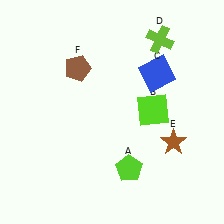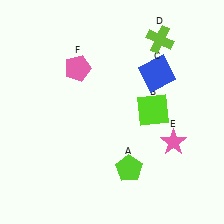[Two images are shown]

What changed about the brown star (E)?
In Image 1, E is brown. In Image 2, it changed to pink.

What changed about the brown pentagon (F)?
In Image 1, F is brown. In Image 2, it changed to pink.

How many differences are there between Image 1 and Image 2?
There are 2 differences between the two images.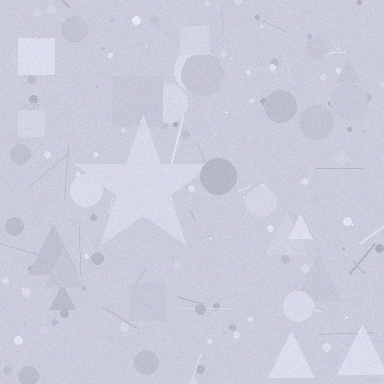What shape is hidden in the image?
A star is hidden in the image.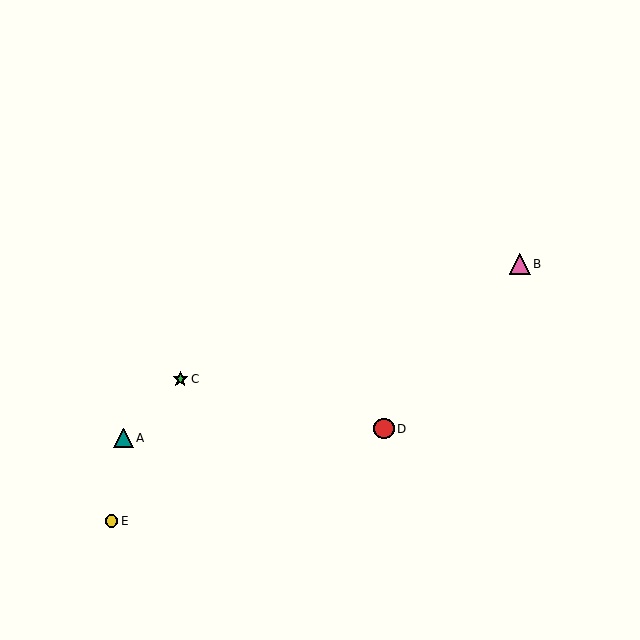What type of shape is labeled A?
Shape A is a teal triangle.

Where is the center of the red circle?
The center of the red circle is at (384, 429).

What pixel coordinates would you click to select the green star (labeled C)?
Click at (180, 379) to select the green star C.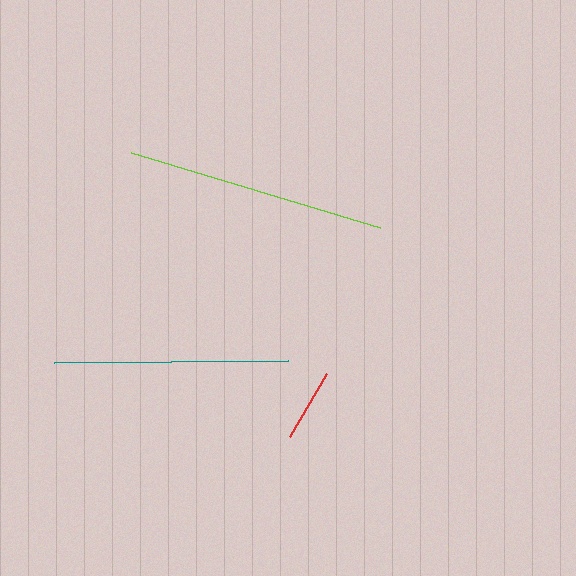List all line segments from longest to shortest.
From longest to shortest: lime, teal, red.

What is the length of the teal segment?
The teal segment is approximately 234 pixels long.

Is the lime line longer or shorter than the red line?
The lime line is longer than the red line.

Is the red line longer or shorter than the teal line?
The teal line is longer than the red line.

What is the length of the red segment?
The red segment is approximately 73 pixels long.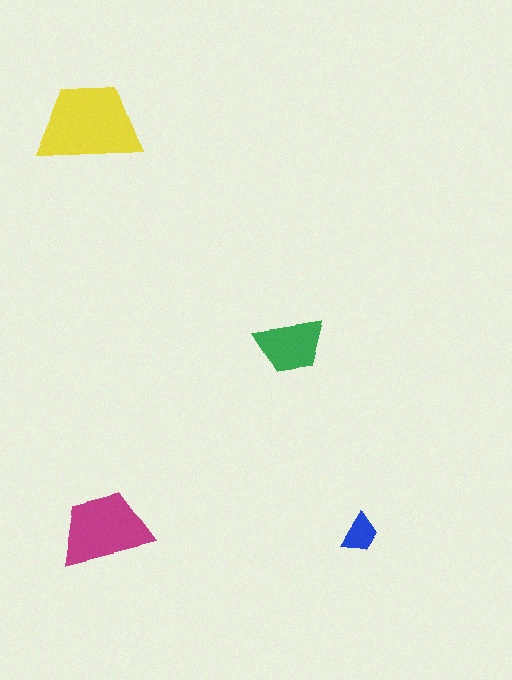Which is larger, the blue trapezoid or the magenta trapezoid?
The magenta one.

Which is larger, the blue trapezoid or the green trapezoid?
The green one.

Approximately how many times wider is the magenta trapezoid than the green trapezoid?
About 1.5 times wider.